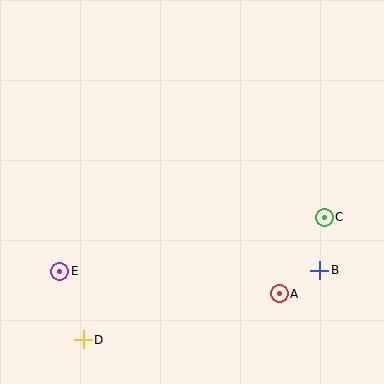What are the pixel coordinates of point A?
Point A is at (279, 294).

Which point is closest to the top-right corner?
Point C is closest to the top-right corner.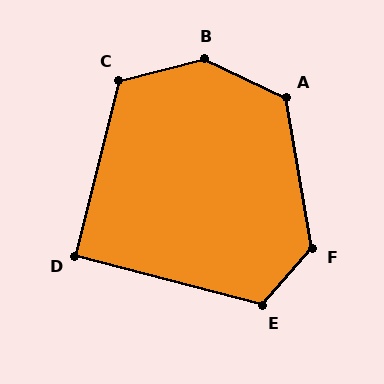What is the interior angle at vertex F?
Approximately 129 degrees (obtuse).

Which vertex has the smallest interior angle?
D, at approximately 91 degrees.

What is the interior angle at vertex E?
Approximately 117 degrees (obtuse).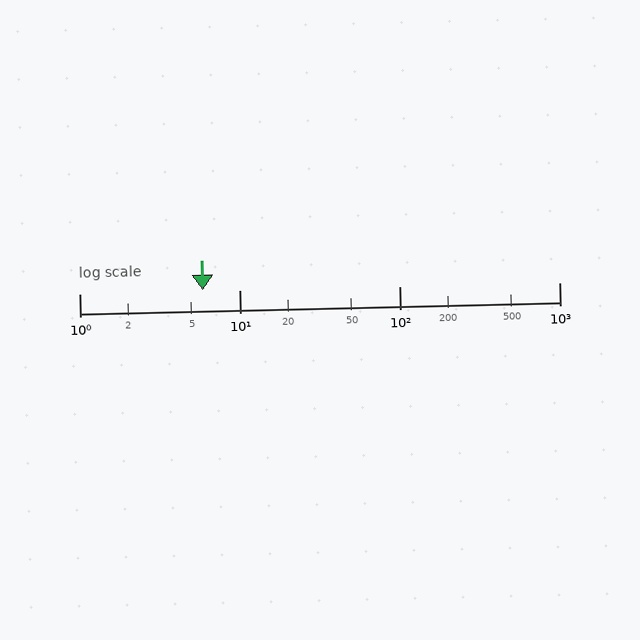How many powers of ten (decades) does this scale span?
The scale spans 3 decades, from 1 to 1000.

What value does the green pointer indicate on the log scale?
The pointer indicates approximately 5.9.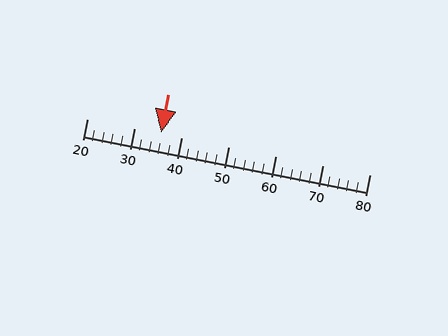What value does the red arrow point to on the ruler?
The red arrow points to approximately 36.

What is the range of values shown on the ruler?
The ruler shows values from 20 to 80.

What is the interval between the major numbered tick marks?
The major tick marks are spaced 10 units apart.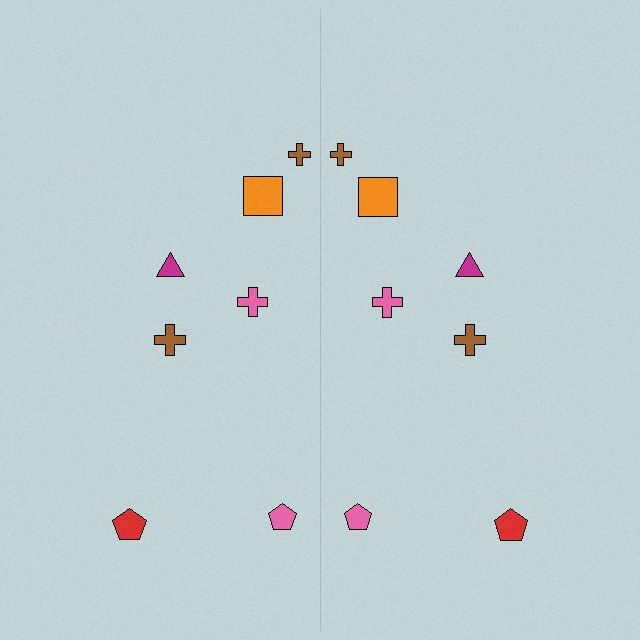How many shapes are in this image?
There are 14 shapes in this image.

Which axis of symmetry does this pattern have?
The pattern has a vertical axis of symmetry running through the center of the image.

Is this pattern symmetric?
Yes, this pattern has bilateral (reflection) symmetry.